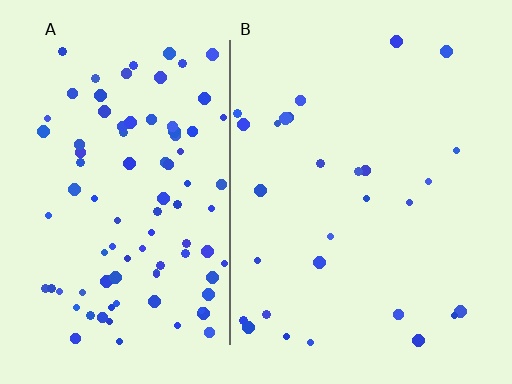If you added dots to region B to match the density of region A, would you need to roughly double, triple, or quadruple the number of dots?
Approximately triple.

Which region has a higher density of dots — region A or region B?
A (the left).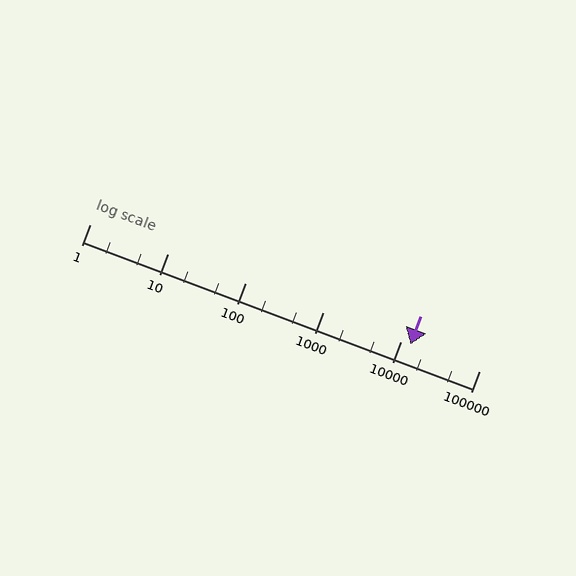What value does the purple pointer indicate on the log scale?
The pointer indicates approximately 13000.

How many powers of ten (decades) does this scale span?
The scale spans 5 decades, from 1 to 100000.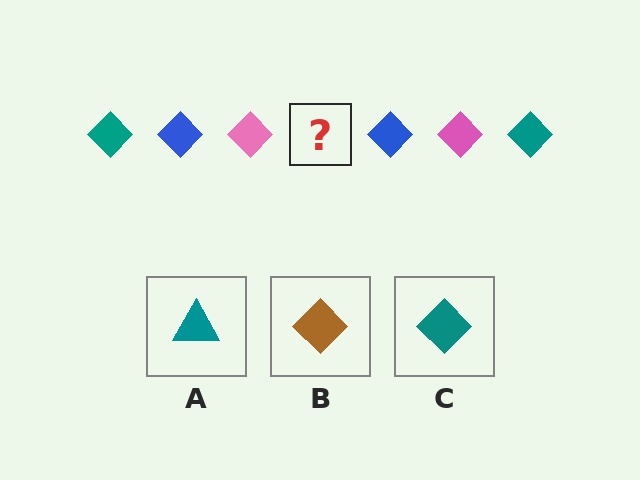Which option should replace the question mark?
Option C.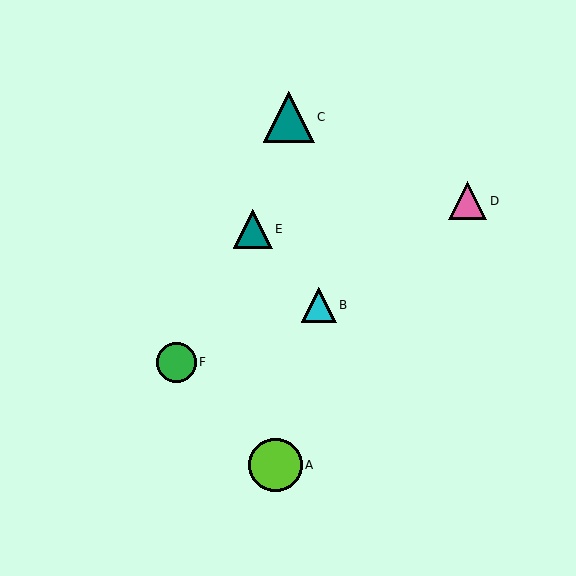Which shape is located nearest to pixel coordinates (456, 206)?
The pink triangle (labeled D) at (468, 201) is nearest to that location.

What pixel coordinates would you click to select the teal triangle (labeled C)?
Click at (289, 117) to select the teal triangle C.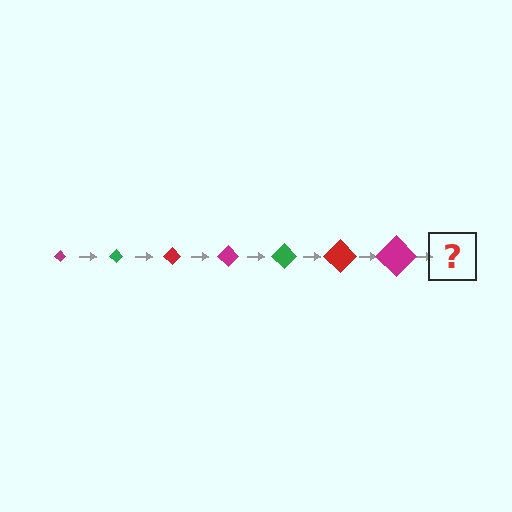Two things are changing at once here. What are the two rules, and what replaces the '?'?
The two rules are that the diamond grows larger each step and the color cycles through magenta, green, and red. The '?' should be a green diamond, larger than the previous one.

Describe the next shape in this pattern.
It should be a green diamond, larger than the previous one.